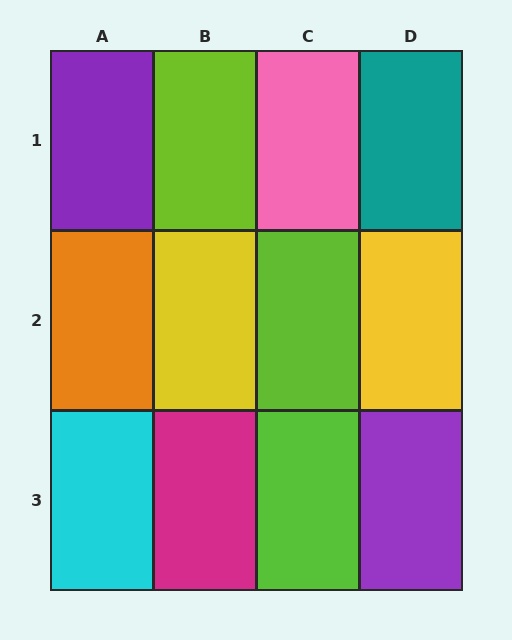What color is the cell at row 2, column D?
Yellow.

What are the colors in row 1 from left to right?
Purple, lime, pink, teal.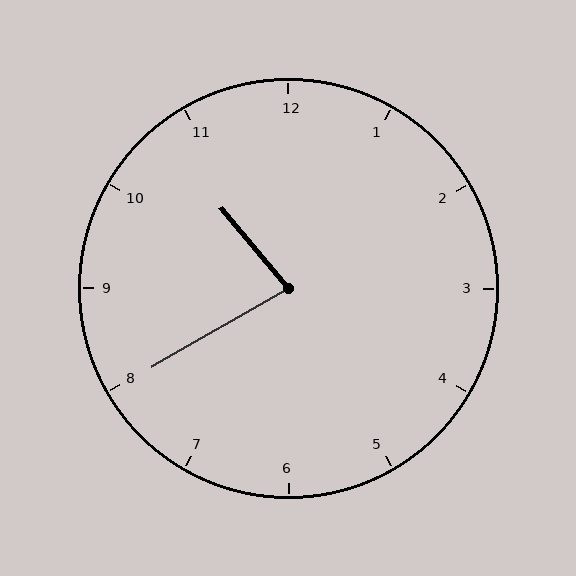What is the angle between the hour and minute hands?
Approximately 80 degrees.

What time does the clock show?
10:40.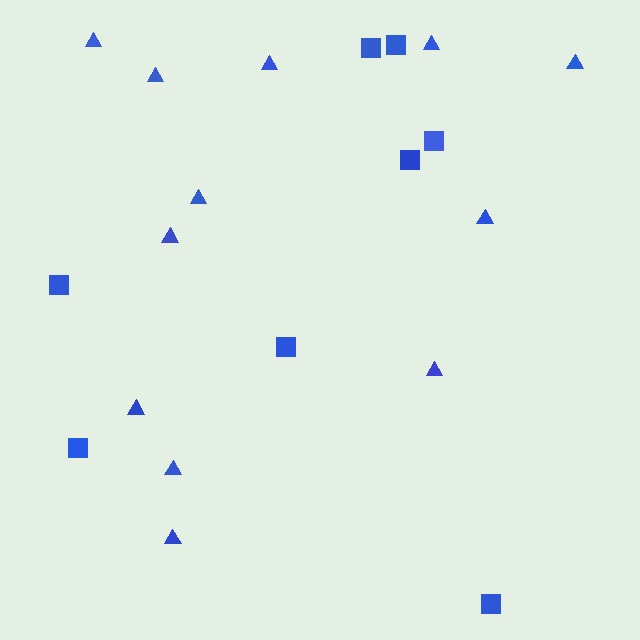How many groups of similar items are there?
There are 2 groups: one group of squares (8) and one group of triangles (12).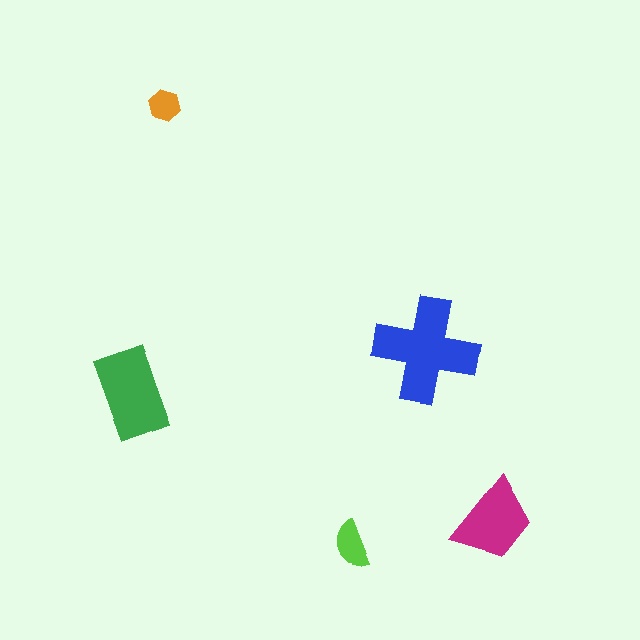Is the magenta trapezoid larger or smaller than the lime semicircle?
Larger.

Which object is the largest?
The blue cross.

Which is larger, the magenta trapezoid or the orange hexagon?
The magenta trapezoid.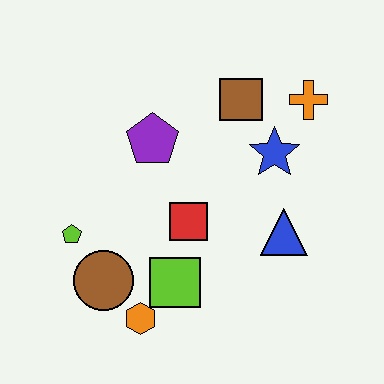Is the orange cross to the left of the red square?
No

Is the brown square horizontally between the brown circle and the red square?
No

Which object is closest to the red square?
The lime square is closest to the red square.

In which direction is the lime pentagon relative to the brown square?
The lime pentagon is to the left of the brown square.